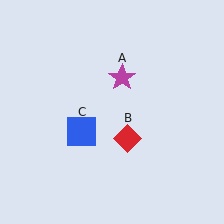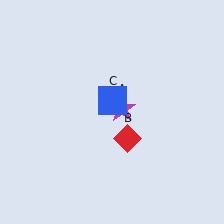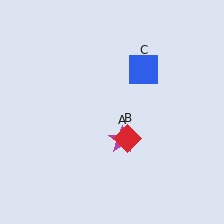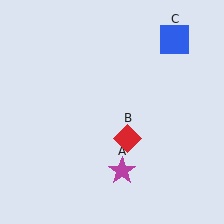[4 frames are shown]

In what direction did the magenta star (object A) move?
The magenta star (object A) moved down.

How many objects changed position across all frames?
2 objects changed position: magenta star (object A), blue square (object C).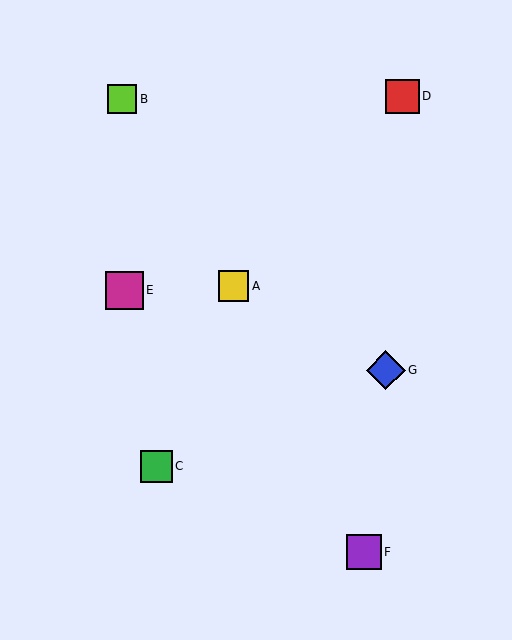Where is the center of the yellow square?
The center of the yellow square is at (234, 286).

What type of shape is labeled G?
Shape G is a blue diamond.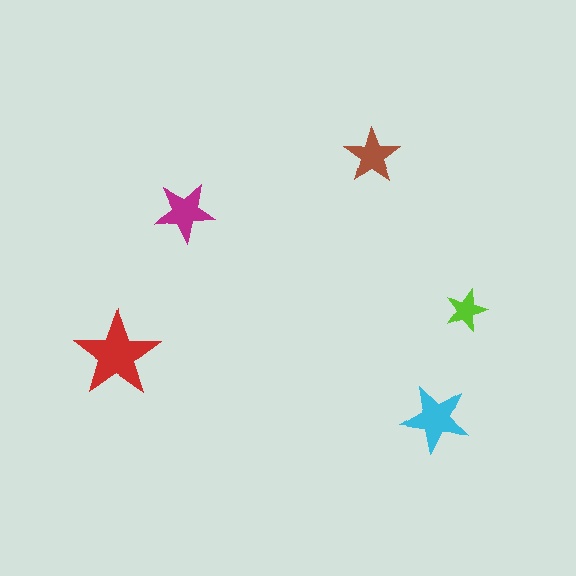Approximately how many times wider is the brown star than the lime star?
About 1.5 times wider.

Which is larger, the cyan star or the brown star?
The cyan one.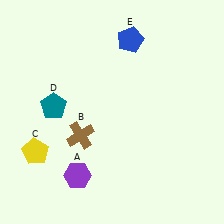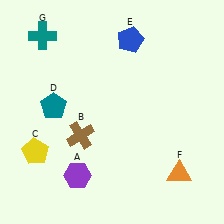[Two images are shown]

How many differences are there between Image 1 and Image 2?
There are 2 differences between the two images.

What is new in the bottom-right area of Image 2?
An orange triangle (F) was added in the bottom-right area of Image 2.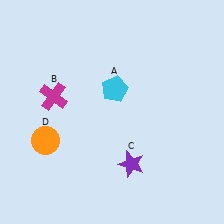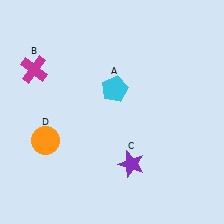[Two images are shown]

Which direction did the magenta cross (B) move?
The magenta cross (B) moved up.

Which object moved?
The magenta cross (B) moved up.